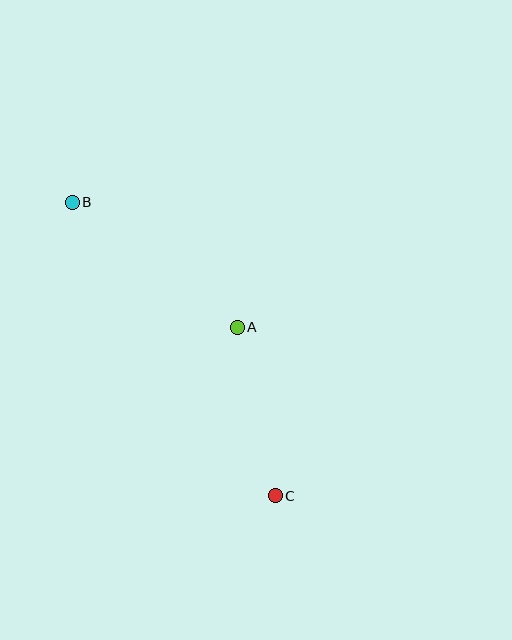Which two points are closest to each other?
Points A and C are closest to each other.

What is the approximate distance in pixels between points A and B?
The distance between A and B is approximately 207 pixels.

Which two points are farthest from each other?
Points B and C are farthest from each other.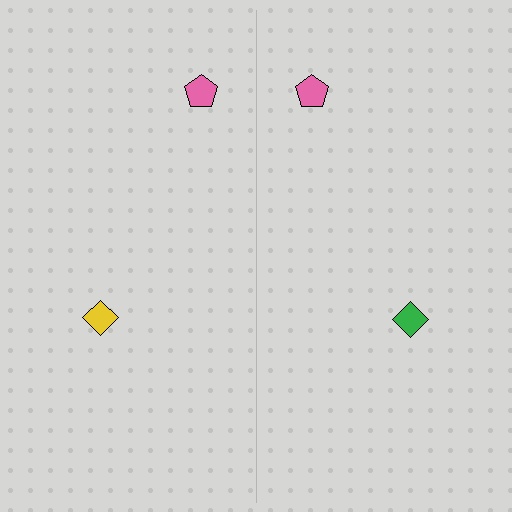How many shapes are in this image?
There are 4 shapes in this image.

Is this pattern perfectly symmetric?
No, the pattern is not perfectly symmetric. The green diamond on the right side breaks the symmetry — its mirror counterpart is yellow.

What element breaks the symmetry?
The green diamond on the right side breaks the symmetry — its mirror counterpart is yellow.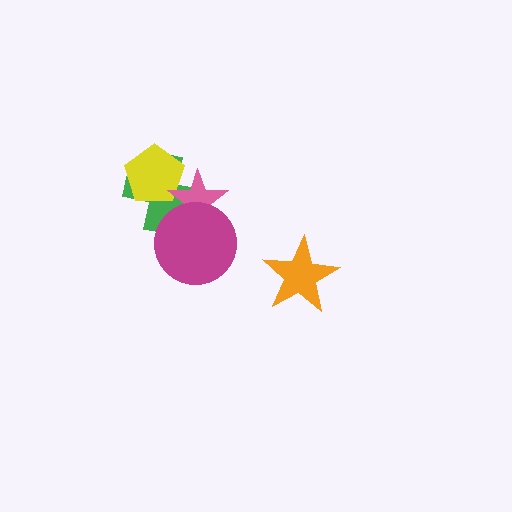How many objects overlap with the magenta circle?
2 objects overlap with the magenta circle.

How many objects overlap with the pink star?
3 objects overlap with the pink star.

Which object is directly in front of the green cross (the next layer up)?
The yellow pentagon is directly in front of the green cross.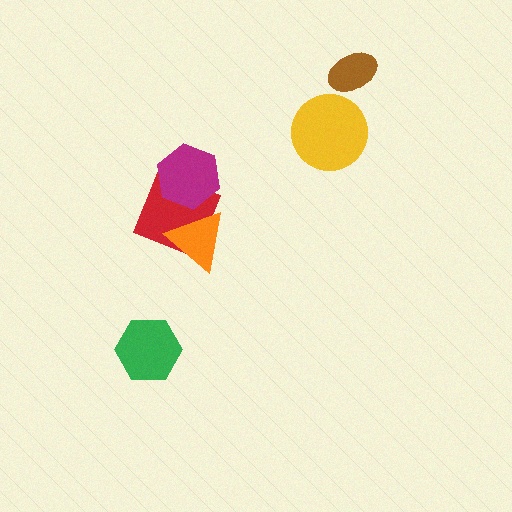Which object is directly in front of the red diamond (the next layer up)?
The magenta hexagon is directly in front of the red diamond.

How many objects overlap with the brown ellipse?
0 objects overlap with the brown ellipse.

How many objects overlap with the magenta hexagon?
1 object overlaps with the magenta hexagon.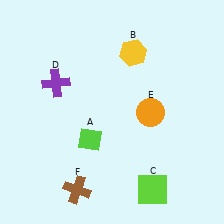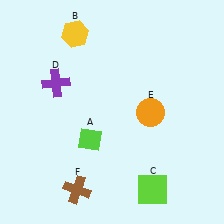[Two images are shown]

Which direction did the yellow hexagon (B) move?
The yellow hexagon (B) moved left.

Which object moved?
The yellow hexagon (B) moved left.